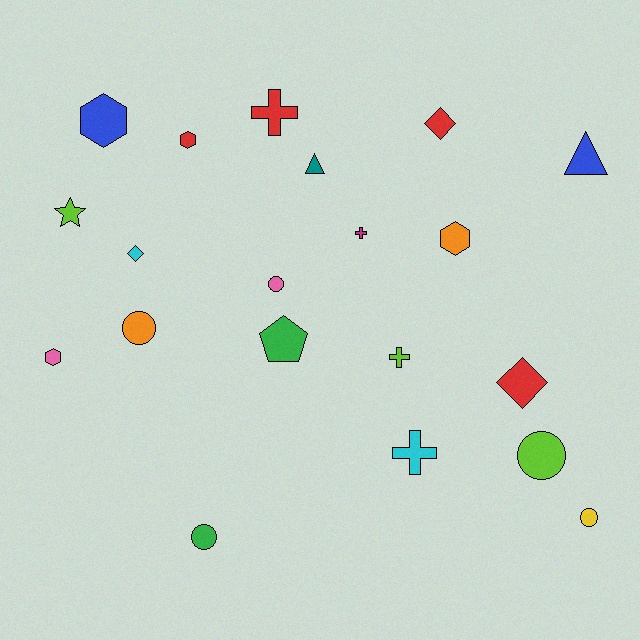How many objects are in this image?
There are 20 objects.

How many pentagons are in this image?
There is 1 pentagon.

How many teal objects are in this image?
There is 1 teal object.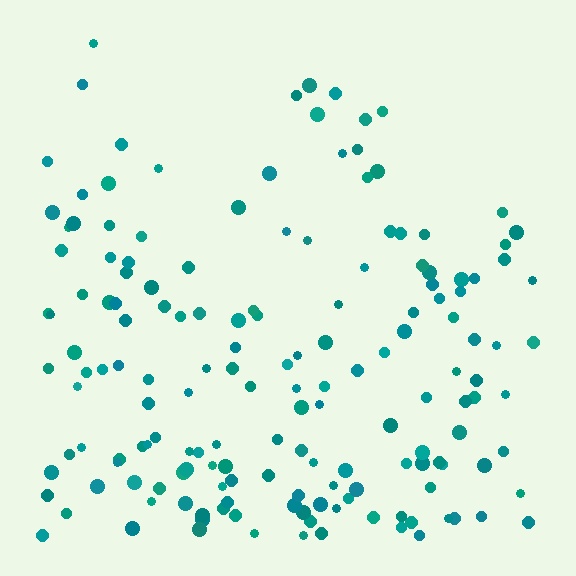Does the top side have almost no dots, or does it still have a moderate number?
Still a moderate number, just noticeably fewer than the bottom.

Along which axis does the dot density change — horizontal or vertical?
Vertical.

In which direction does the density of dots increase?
From top to bottom, with the bottom side densest.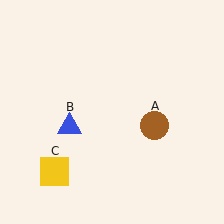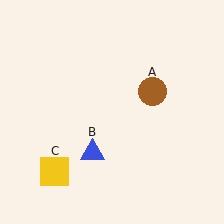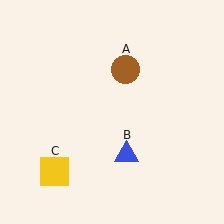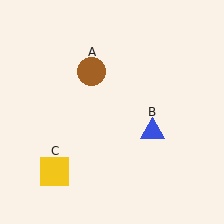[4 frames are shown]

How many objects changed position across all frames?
2 objects changed position: brown circle (object A), blue triangle (object B).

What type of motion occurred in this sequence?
The brown circle (object A), blue triangle (object B) rotated counterclockwise around the center of the scene.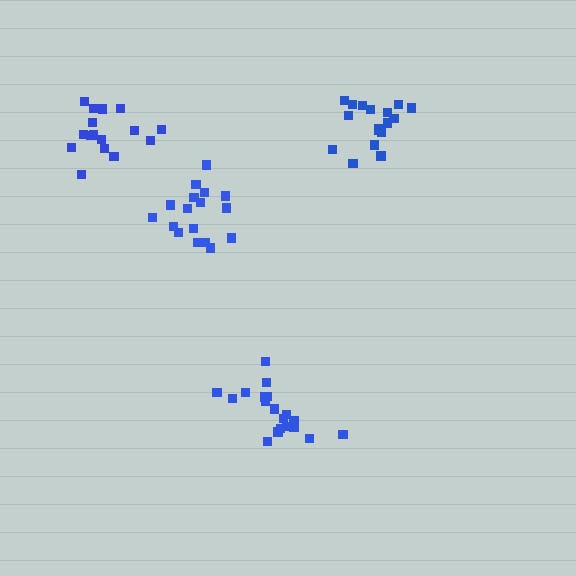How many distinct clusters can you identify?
There are 4 distinct clusters.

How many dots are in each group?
Group 1: 18 dots, Group 2: 19 dots, Group 3: 18 dots, Group 4: 16 dots (71 total).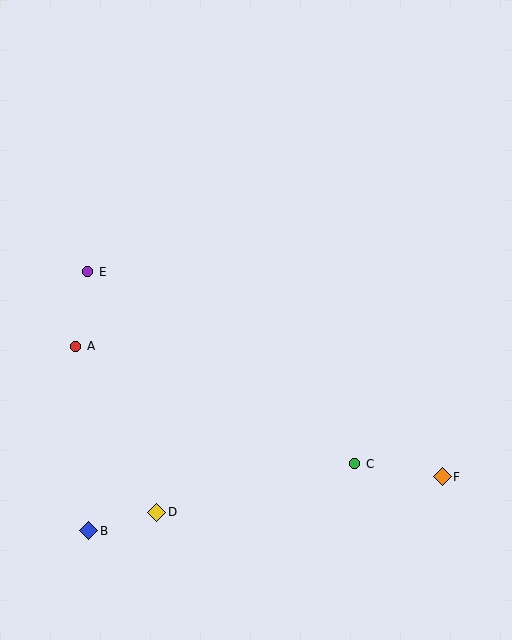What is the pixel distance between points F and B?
The distance between F and B is 358 pixels.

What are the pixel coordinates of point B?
Point B is at (89, 531).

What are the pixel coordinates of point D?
Point D is at (157, 512).